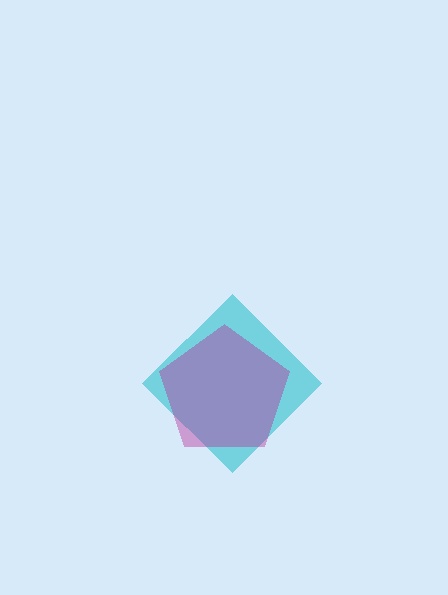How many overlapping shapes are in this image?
There are 2 overlapping shapes in the image.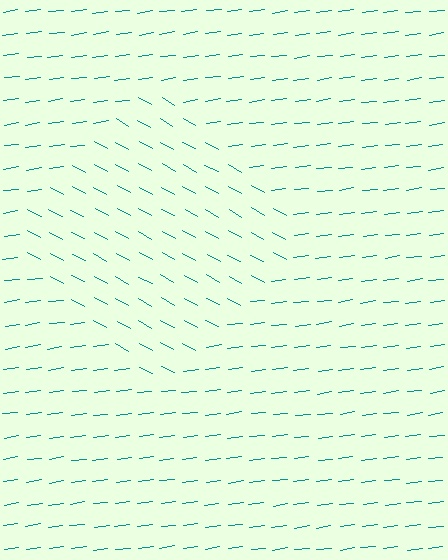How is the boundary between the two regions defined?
The boundary is defined purely by a change in line orientation (approximately 36 degrees difference). All lines are the same color and thickness.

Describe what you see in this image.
The image is filled with small teal line segments. A diamond region in the image has lines oriented differently from the surrounding lines, creating a visible texture boundary.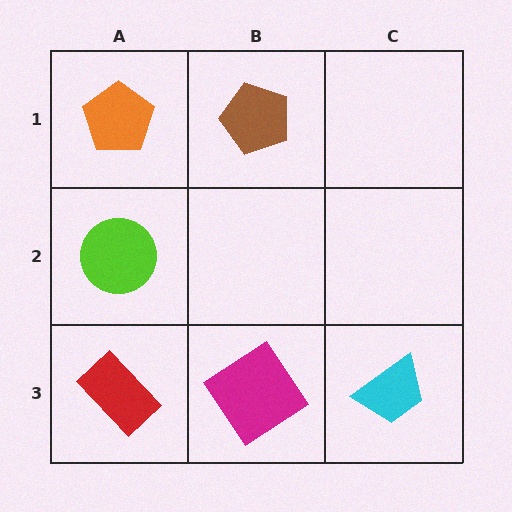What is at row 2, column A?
A lime circle.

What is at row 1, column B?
A brown pentagon.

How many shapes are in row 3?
3 shapes.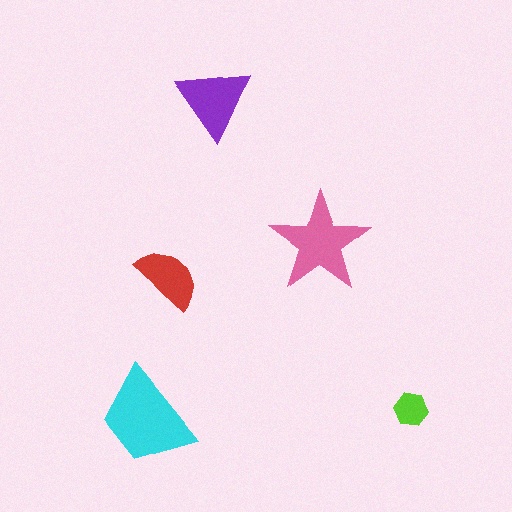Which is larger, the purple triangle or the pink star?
The pink star.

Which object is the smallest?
The lime hexagon.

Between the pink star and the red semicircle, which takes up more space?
The pink star.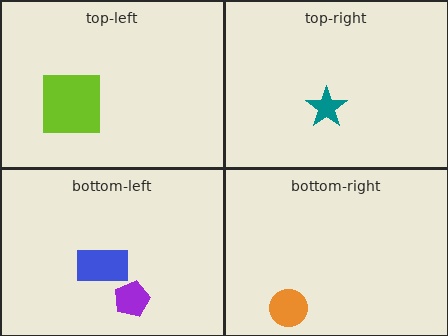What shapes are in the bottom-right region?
The orange circle.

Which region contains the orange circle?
The bottom-right region.